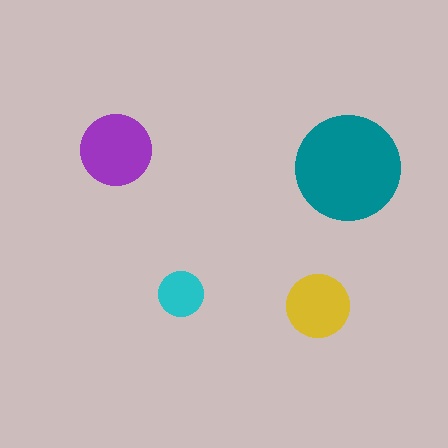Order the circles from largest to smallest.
the teal one, the purple one, the yellow one, the cyan one.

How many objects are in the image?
There are 4 objects in the image.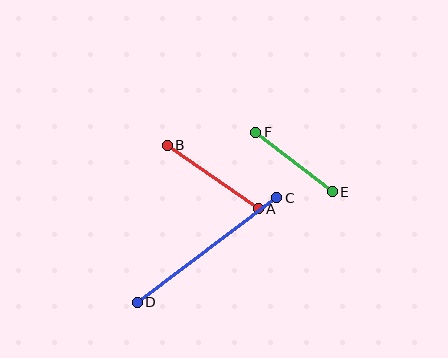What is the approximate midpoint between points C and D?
The midpoint is at approximately (207, 250) pixels.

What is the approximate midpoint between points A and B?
The midpoint is at approximately (213, 177) pixels.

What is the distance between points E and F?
The distance is approximately 97 pixels.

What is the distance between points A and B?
The distance is approximately 111 pixels.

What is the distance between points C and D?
The distance is approximately 174 pixels.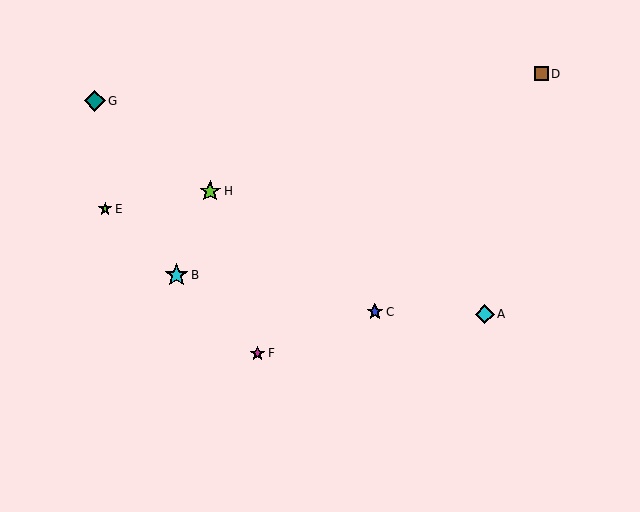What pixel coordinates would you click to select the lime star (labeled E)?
Click at (105, 209) to select the lime star E.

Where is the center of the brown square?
The center of the brown square is at (541, 74).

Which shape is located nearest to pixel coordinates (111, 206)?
The lime star (labeled E) at (105, 209) is nearest to that location.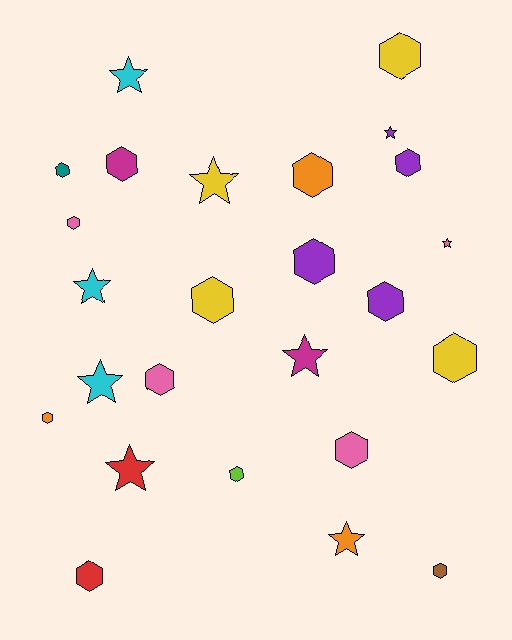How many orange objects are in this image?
There are 3 orange objects.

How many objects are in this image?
There are 25 objects.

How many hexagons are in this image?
There are 16 hexagons.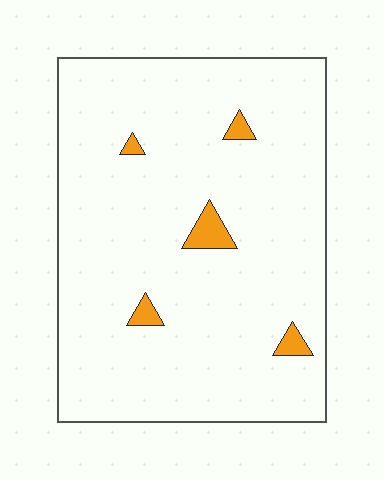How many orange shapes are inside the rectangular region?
5.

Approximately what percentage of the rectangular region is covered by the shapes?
Approximately 5%.